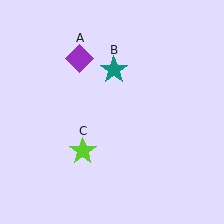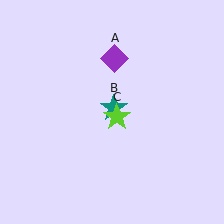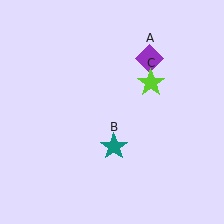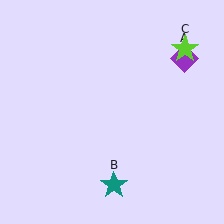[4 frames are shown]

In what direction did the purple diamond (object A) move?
The purple diamond (object A) moved right.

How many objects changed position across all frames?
3 objects changed position: purple diamond (object A), teal star (object B), lime star (object C).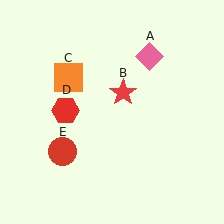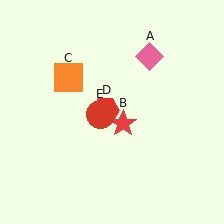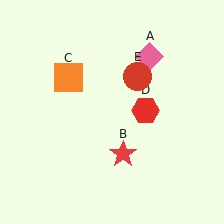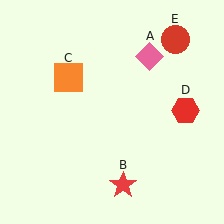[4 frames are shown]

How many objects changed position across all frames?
3 objects changed position: red star (object B), red hexagon (object D), red circle (object E).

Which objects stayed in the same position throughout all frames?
Pink diamond (object A) and orange square (object C) remained stationary.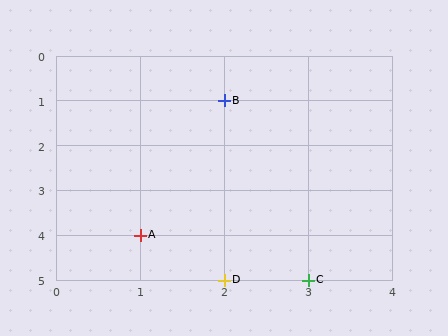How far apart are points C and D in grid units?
Points C and D are 1 column apart.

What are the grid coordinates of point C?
Point C is at grid coordinates (3, 5).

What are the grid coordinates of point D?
Point D is at grid coordinates (2, 5).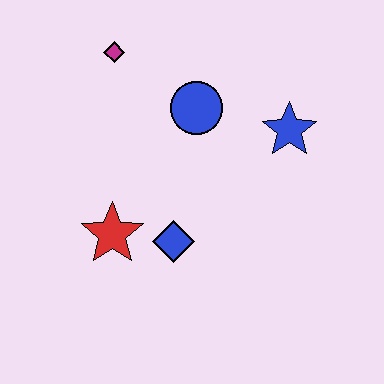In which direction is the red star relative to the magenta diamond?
The red star is below the magenta diamond.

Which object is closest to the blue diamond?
The red star is closest to the blue diamond.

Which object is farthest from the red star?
The blue star is farthest from the red star.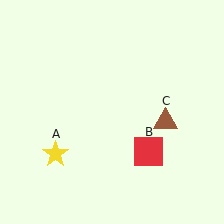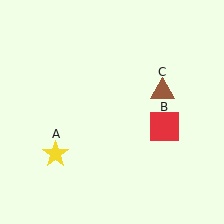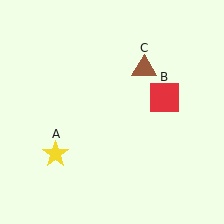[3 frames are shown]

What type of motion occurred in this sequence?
The red square (object B), brown triangle (object C) rotated counterclockwise around the center of the scene.